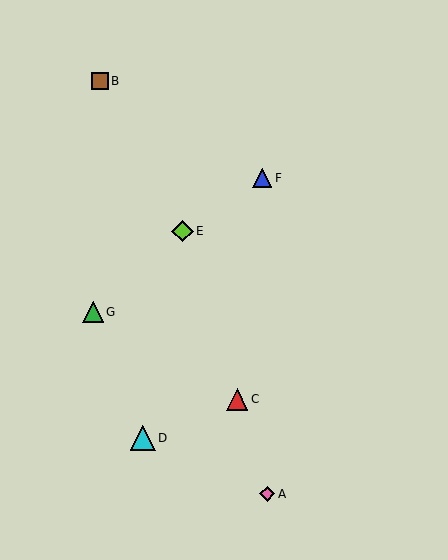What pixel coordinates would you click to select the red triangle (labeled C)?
Click at (237, 399) to select the red triangle C.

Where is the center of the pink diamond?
The center of the pink diamond is at (267, 494).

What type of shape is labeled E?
Shape E is a lime diamond.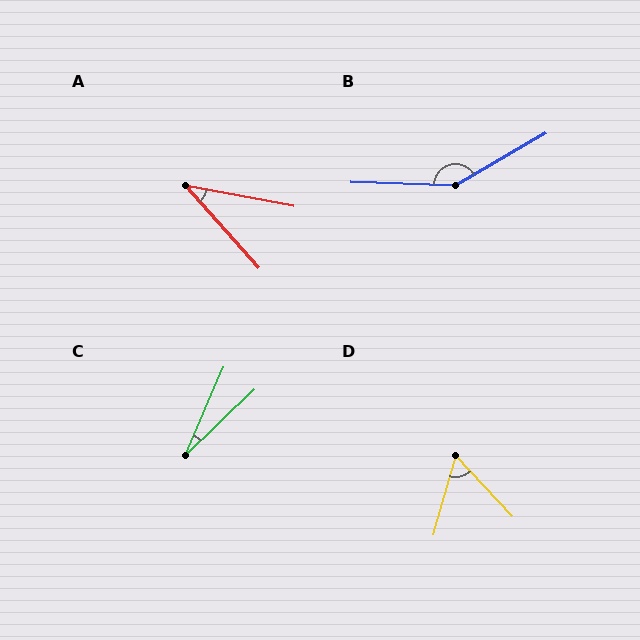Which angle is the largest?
B, at approximately 148 degrees.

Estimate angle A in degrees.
Approximately 37 degrees.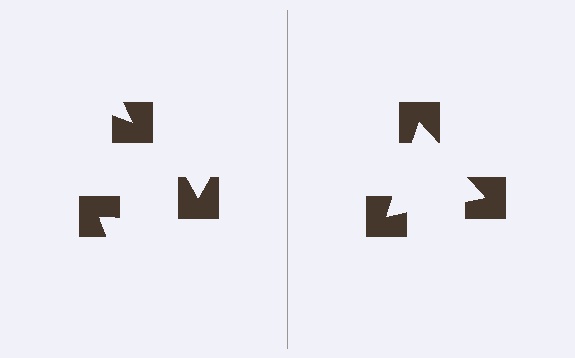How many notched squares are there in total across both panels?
6 — 3 on each side.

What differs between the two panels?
The notched squares are positioned identically on both sides; only the wedge orientations differ. On the right they align to a triangle; on the left they are misaligned.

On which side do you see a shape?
An illusory triangle appears on the right side. On the left side the wedge cuts are rotated, so no coherent shape forms.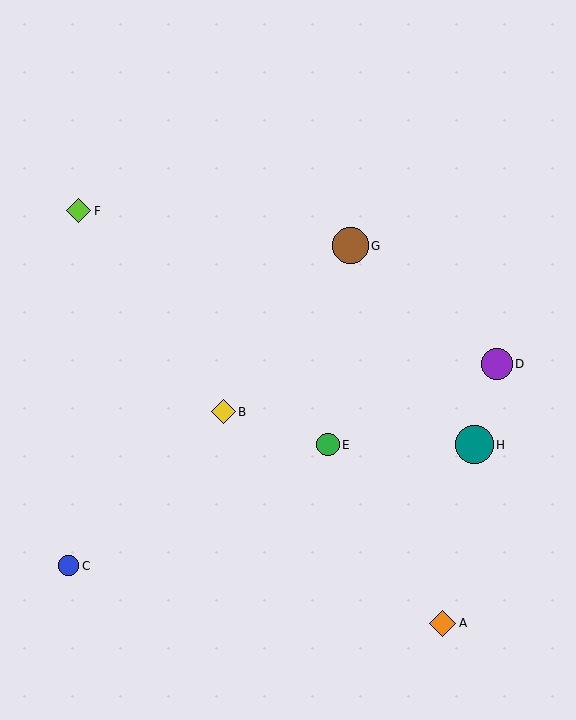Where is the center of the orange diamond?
The center of the orange diamond is at (443, 623).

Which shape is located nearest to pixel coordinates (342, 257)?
The brown circle (labeled G) at (350, 246) is nearest to that location.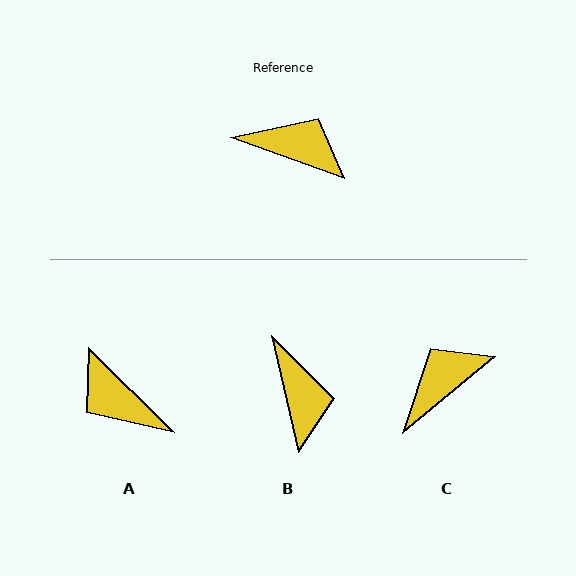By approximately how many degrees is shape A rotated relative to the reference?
Approximately 155 degrees counter-clockwise.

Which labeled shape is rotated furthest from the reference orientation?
A, about 155 degrees away.